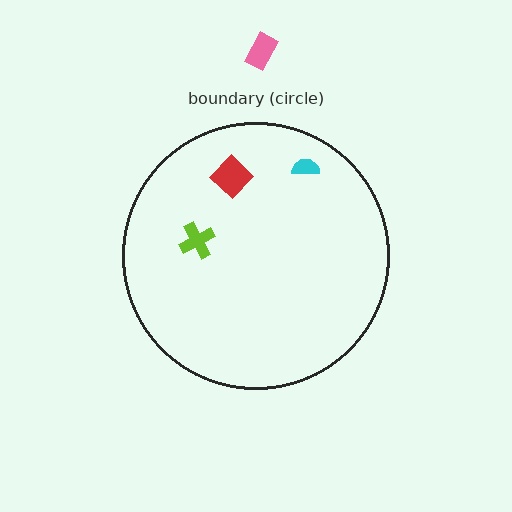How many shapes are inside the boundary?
3 inside, 1 outside.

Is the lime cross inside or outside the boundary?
Inside.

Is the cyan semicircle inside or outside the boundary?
Inside.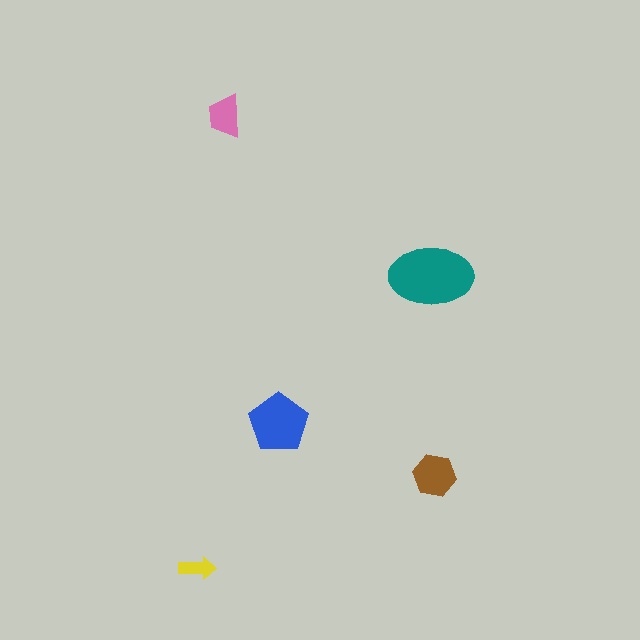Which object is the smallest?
The yellow arrow.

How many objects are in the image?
There are 5 objects in the image.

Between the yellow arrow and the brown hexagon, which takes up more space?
The brown hexagon.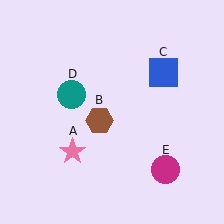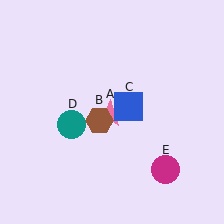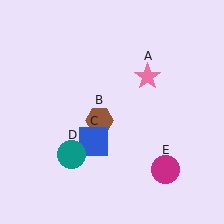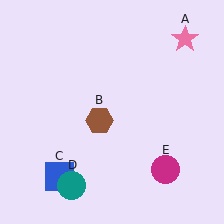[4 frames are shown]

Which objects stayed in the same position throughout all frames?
Brown hexagon (object B) and magenta circle (object E) remained stationary.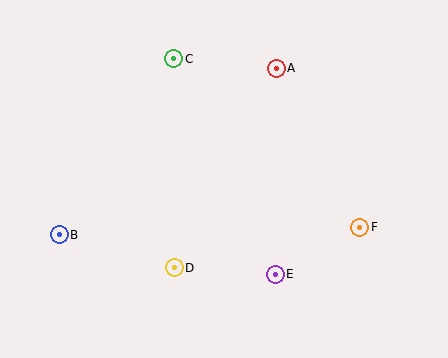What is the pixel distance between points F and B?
The distance between F and B is 301 pixels.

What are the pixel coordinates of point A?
Point A is at (276, 68).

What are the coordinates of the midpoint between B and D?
The midpoint between B and D is at (117, 251).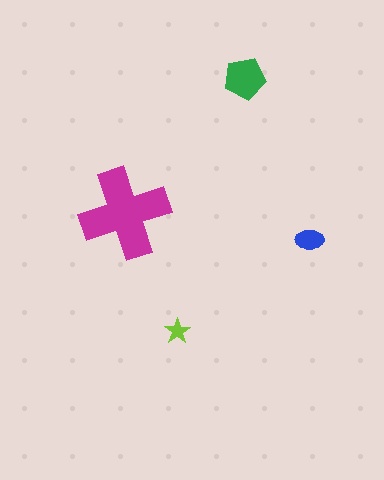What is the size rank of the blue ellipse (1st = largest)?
3rd.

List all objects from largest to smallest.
The magenta cross, the green pentagon, the blue ellipse, the lime star.